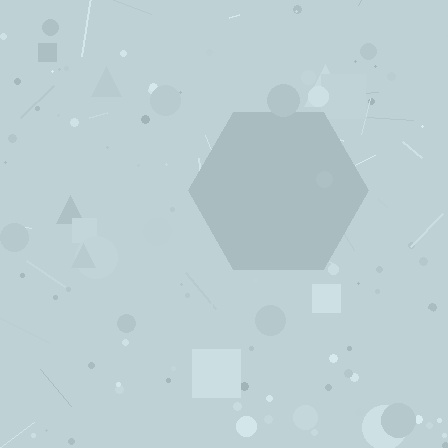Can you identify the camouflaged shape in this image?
The camouflaged shape is a hexagon.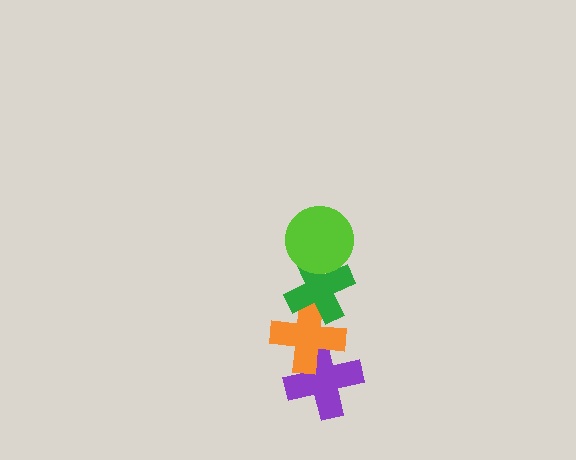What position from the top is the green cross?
The green cross is 2nd from the top.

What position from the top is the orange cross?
The orange cross is 3rd from the top.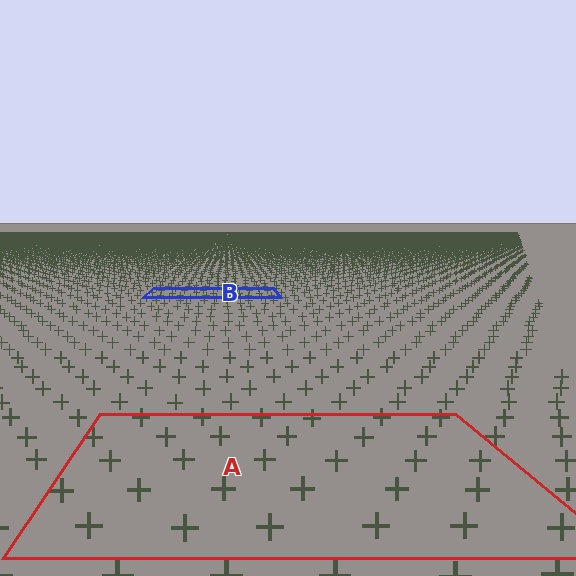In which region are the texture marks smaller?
The texture marks are smaller in region B, because it is farther away.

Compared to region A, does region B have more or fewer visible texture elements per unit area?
Region B has more texture elements per unit area — they are packed more densely because it is farther away.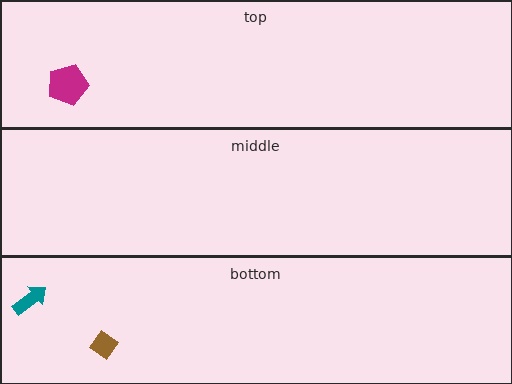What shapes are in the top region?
The magenta pentagon.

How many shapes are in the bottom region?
2.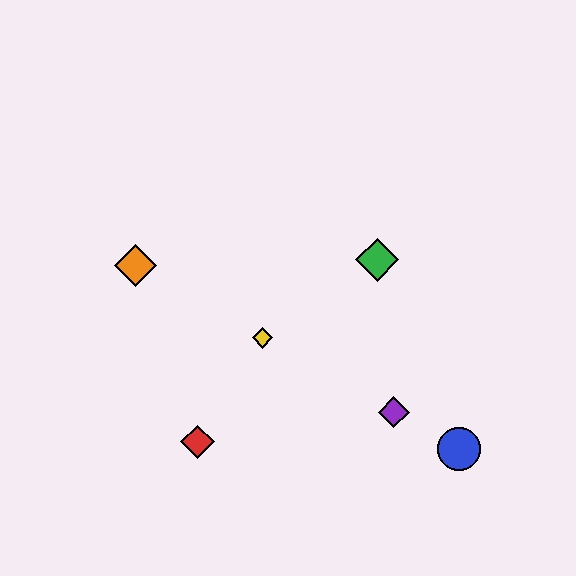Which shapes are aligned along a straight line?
The blue circle, the yellow diamond, the purple diamond, the orange diamond are aligned along a straight line.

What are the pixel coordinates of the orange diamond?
The orange diamond is at (135, 266).